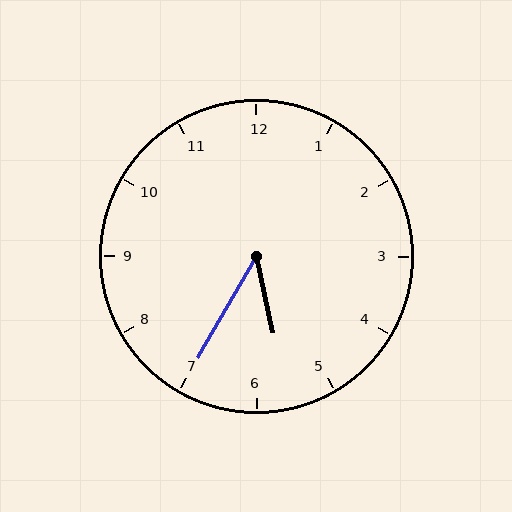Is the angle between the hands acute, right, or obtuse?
It is acute.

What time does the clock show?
5:35.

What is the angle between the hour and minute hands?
Approximately 42 degrees.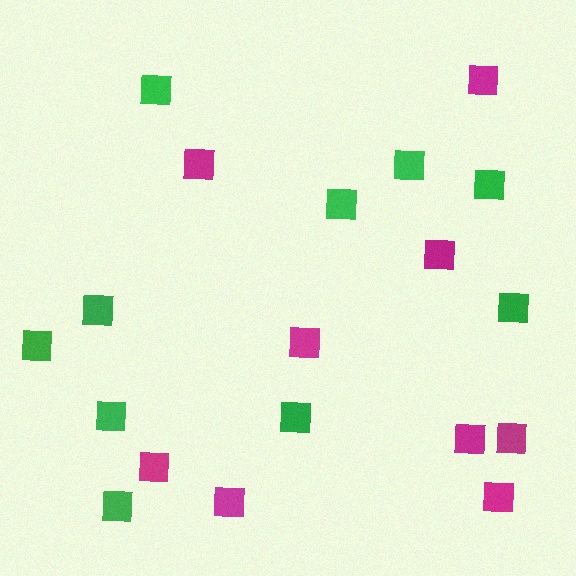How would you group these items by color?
There are 2 groups: one group of magenta squares (9) and one group of green squares (10).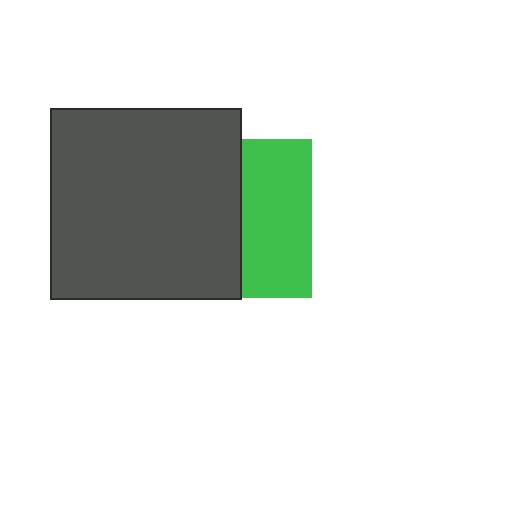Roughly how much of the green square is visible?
A small part of it is visible (roughly 44%).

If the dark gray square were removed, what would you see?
You would see the complete green square.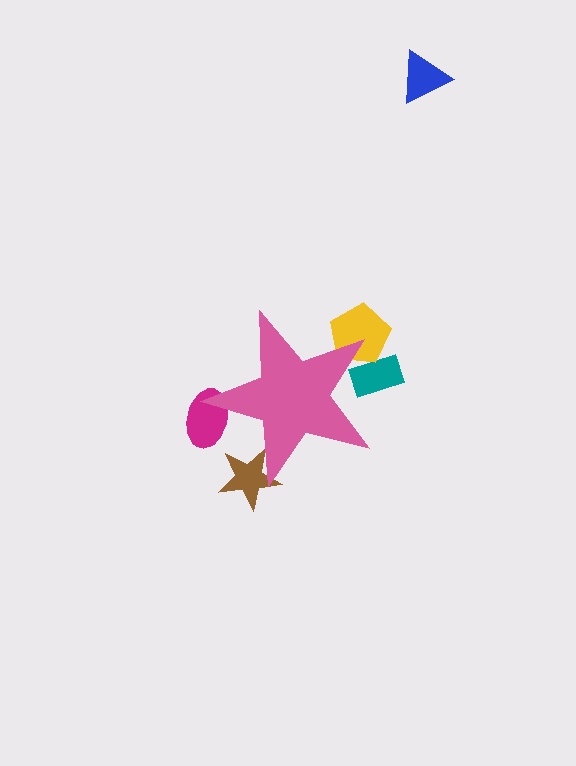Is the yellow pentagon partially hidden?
Yes, the yellow pentagon is partially hidden behind the pink star.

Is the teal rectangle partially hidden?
Yes, the teal rectangle is partially hidden behind the pink star.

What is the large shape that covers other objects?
A pink star.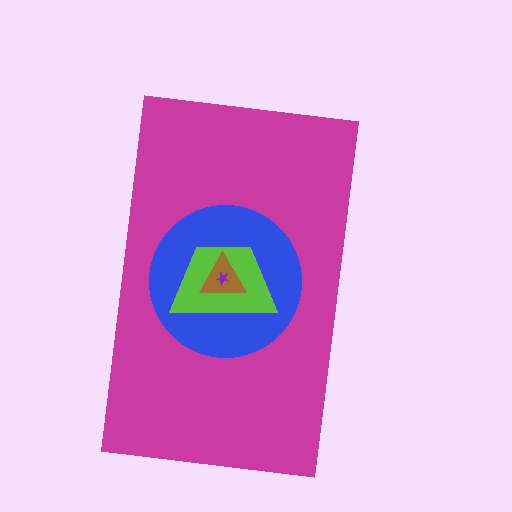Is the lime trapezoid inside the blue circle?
Yes.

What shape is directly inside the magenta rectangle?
The blue circle.